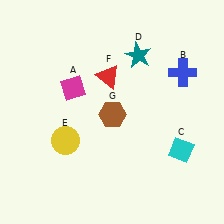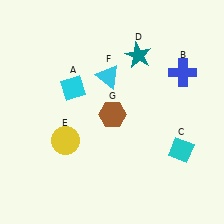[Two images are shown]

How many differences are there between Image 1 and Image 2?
There are 2 differences between the two images.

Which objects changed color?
A changed from magenta to cyan. F changed from red to cyan.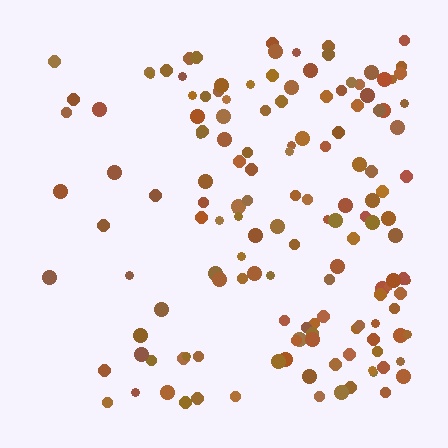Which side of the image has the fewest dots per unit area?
The left.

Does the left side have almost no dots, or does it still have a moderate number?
Still a moderate number, just noticeably fewer than the right.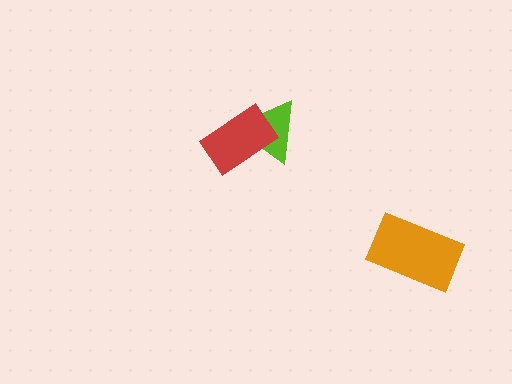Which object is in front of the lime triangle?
The red rectangle is in front of the lime triangle.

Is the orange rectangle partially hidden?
No, no other shape covers it.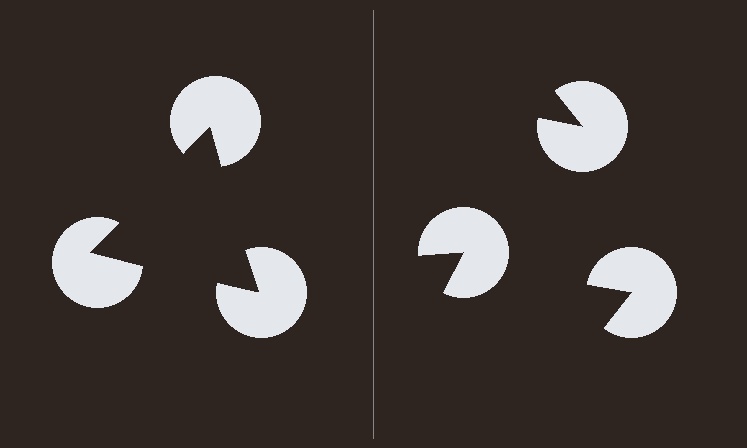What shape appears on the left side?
An illusory triangle.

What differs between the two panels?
The pac-man discs are positioned identically on both sides; only the wedge orientations differ. On the left they align to a triangle; on the right they are misaligned.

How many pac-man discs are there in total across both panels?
6 — 3 on each side.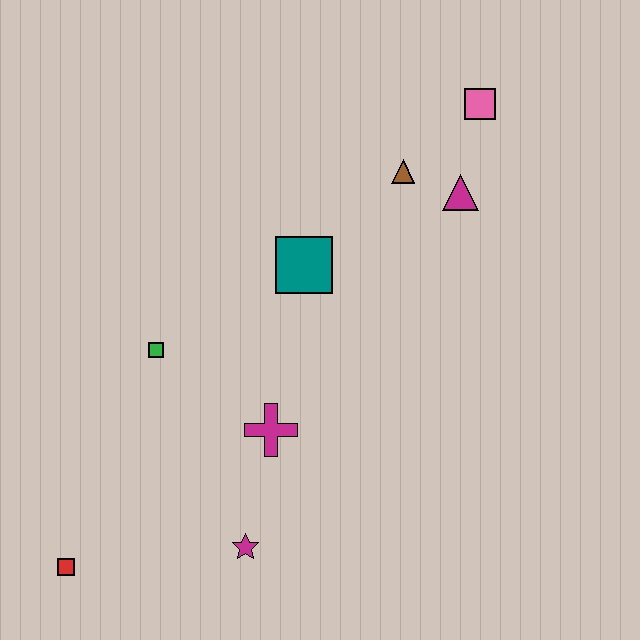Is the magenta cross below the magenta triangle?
Yes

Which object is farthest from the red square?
The pink square is farthest from the red square.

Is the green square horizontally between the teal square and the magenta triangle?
No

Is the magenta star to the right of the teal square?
No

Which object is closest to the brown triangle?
The magenta triangle is closest to the brown triangle.